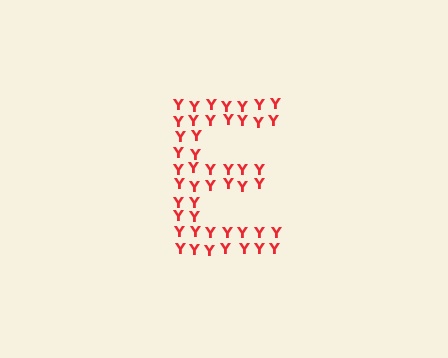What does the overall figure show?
The overall figure shows the letter E.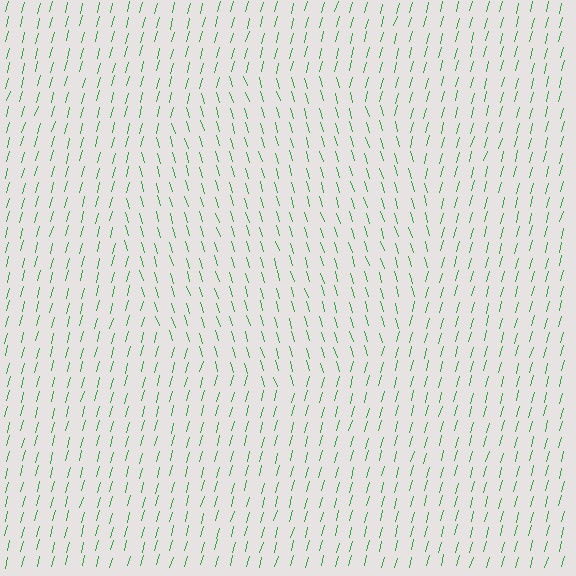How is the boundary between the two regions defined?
The boundary is defined purely by a change in line orientation (approximately 32 degrees difference). All lines are the same color and thickness.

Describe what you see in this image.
The image is filled with small green line segments. A circle region in the image has lines oriented differently from the surrounding lines, creating a visible texture boundary.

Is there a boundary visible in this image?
Yes, there is a texture boundary formed by a change in line orientation.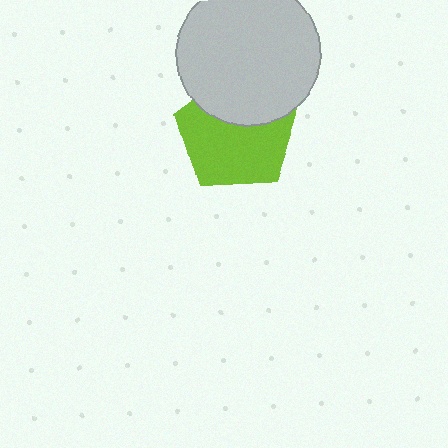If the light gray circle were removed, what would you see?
You would see the complete lime pentagon.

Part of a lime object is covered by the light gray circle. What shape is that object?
It is a pentagon.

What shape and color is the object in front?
The object in front is a light gray circle.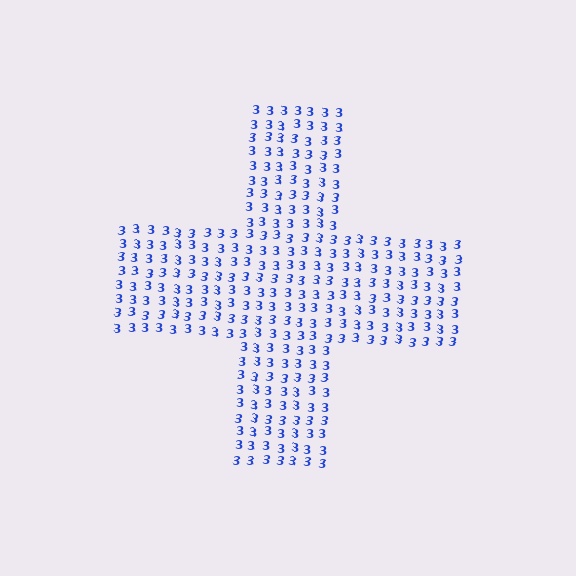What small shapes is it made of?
It is made of small digit 3's.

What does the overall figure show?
The overall figure shows a cross.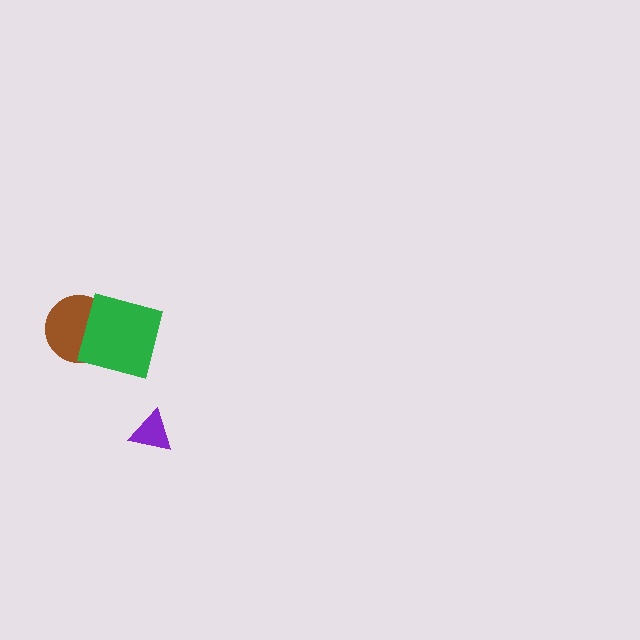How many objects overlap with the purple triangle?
0 objects overlap with the purple triangle.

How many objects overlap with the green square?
1 object overlaps with the green square.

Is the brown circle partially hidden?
Yes, it is partially covered by another shape.